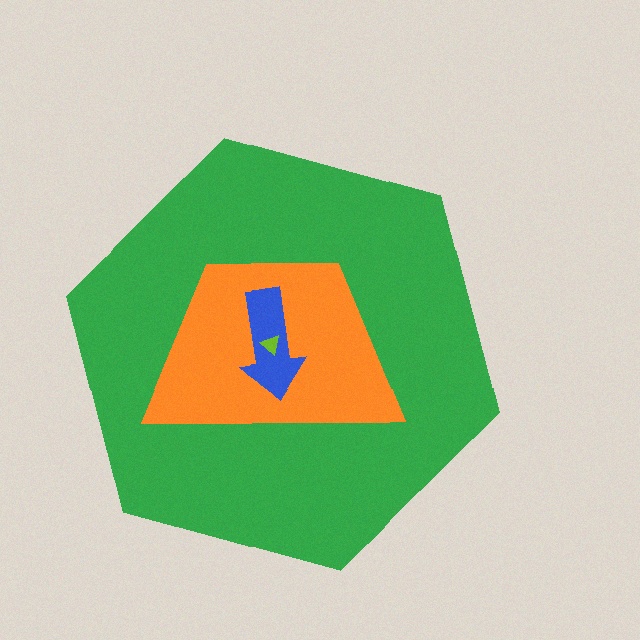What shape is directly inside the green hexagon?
The orange trapezoid.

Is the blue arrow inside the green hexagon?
Yes.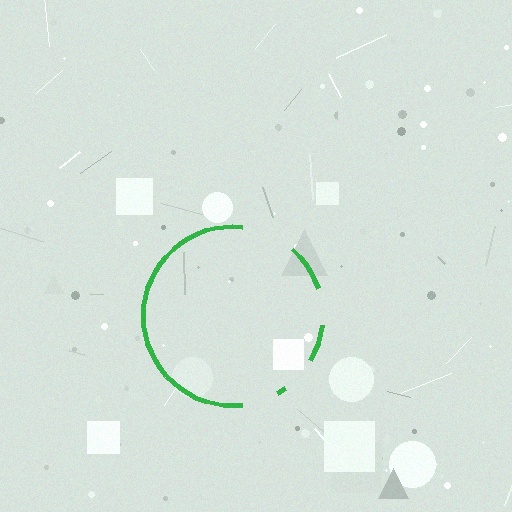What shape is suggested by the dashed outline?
The dashed outline suggests a circle.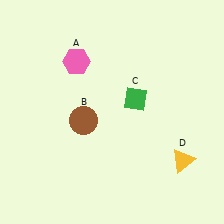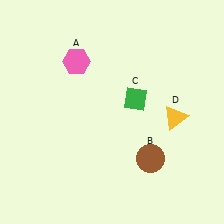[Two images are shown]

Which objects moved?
The objects that moved are: the brown circle (B), the yellow triangle (D).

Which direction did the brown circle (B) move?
The brown circle (B) moved right.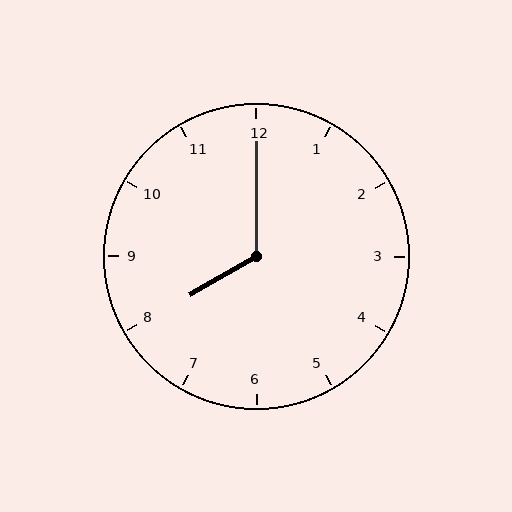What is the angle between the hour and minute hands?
Approximately 120 degrees.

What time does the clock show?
8:00.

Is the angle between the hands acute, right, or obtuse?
It is obtuse.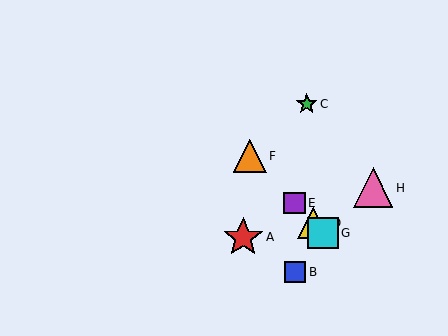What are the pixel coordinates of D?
Object D is at (313, 223).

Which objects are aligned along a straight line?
Objects D, E, F, G are aligned along a straight line.